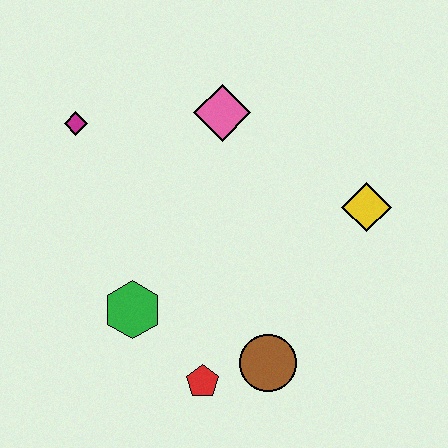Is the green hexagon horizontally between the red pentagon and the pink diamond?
No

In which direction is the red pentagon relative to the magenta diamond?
The red pentagon is below the magenta diamond.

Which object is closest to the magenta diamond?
The pink diamond is closest to the magenta diamond.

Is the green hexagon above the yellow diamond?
No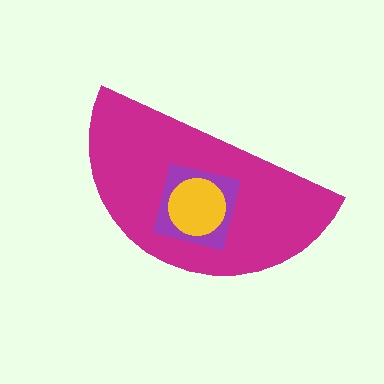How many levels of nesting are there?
3.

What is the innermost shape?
The yellow circle.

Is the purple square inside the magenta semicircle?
Yes.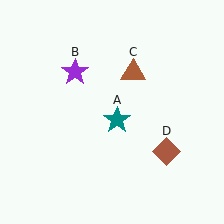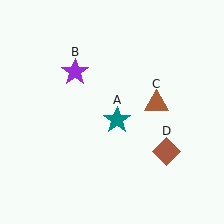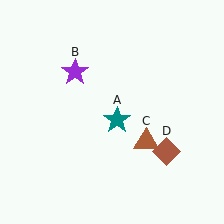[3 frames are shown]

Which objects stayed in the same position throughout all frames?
Teal star (object A) and purple star (object B) and brown diamond (object D) remained stationary.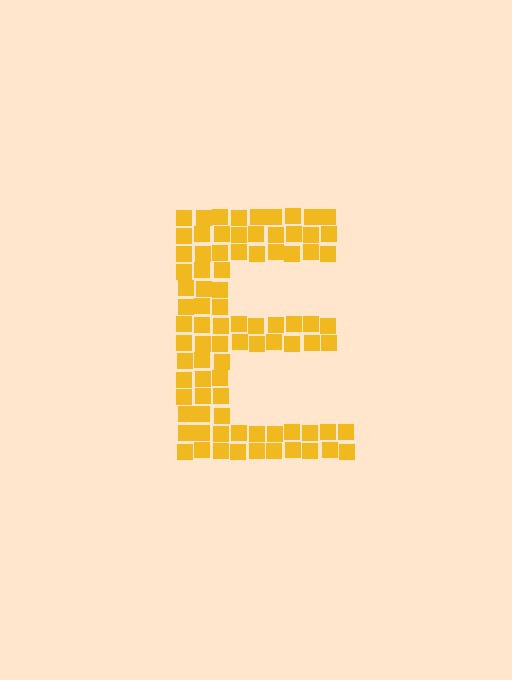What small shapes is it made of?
It is made of small squares.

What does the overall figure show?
The overall figure shows the letter E.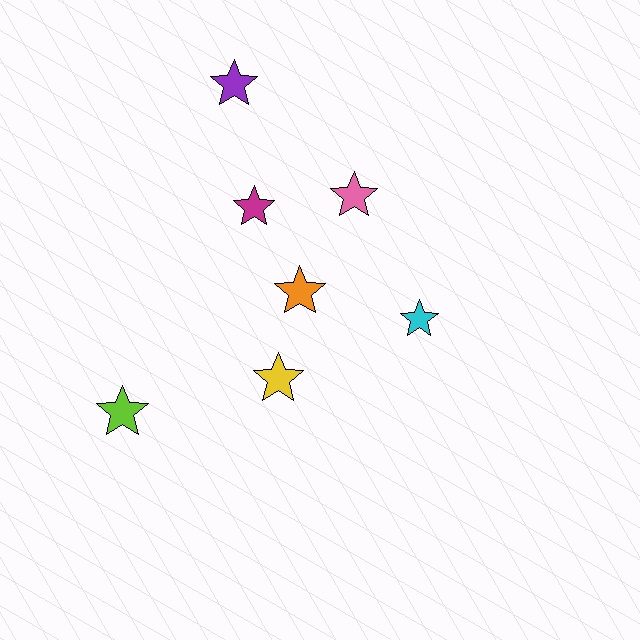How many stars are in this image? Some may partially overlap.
There are 7 stars.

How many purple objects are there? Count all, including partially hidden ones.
There is 1 purple object.